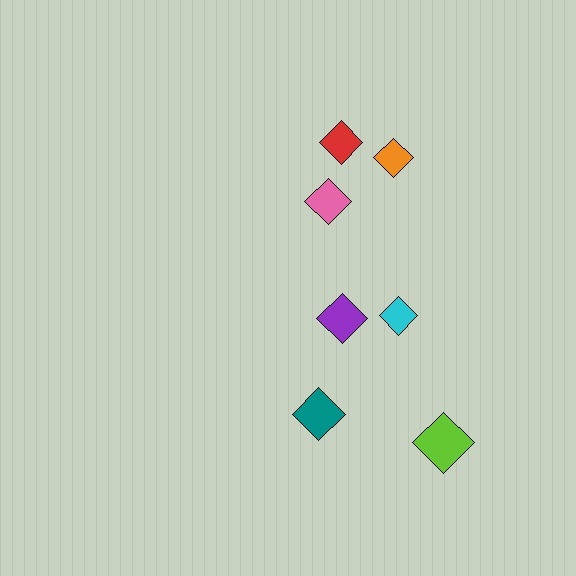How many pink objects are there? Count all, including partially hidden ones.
There is 1 pink object.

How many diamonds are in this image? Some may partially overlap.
There are 7 diamonds.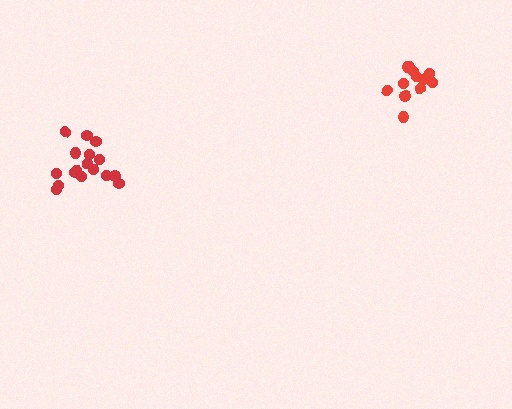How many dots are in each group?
Group 1: 13 dots, Group 2: 17 dots (30 total).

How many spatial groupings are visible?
There are 2 spatial groupings.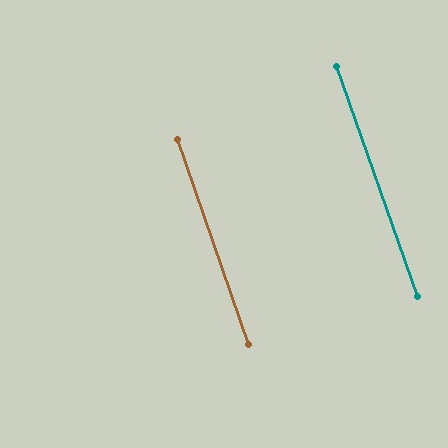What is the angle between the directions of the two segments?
Approximately 0 degrees.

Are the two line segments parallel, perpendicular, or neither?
Parallel — their directions differ by only 0.1°.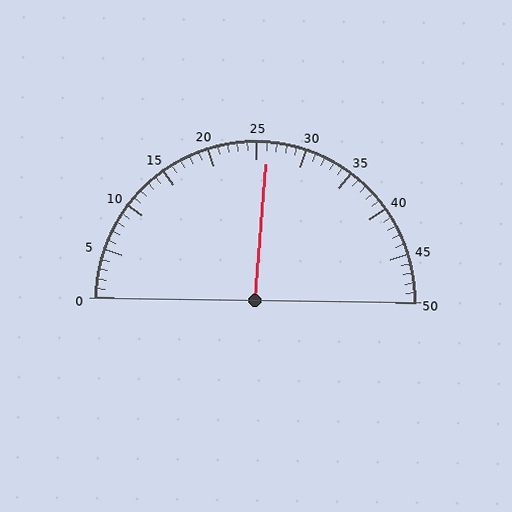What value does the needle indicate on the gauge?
The needle indicates approximately 26.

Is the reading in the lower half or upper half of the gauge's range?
The reading is in the upper half of the range (0 to 50).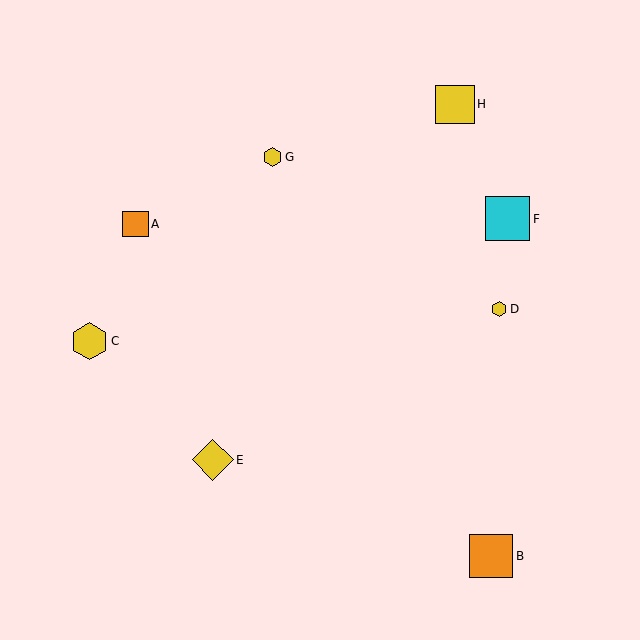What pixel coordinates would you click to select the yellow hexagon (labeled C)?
Click at (90, 341) to select the yellow hexagon C.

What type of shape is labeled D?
Shape D is a yellow hexagon.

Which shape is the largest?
The cyan square (labeled F) is the largest.